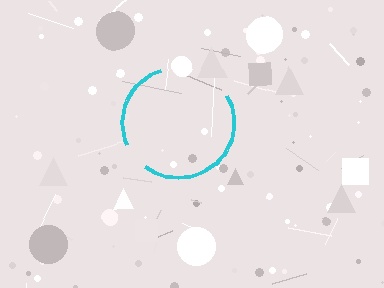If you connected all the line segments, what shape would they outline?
They would outline a circle.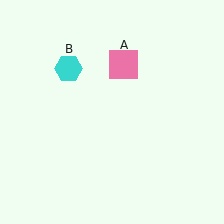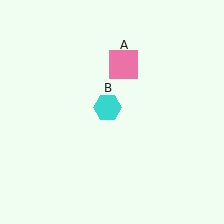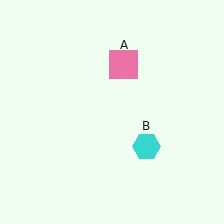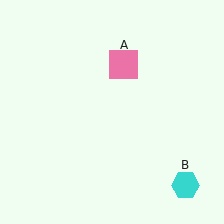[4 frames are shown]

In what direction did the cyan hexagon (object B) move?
The cyan hexagon (object B) moved down and to the right.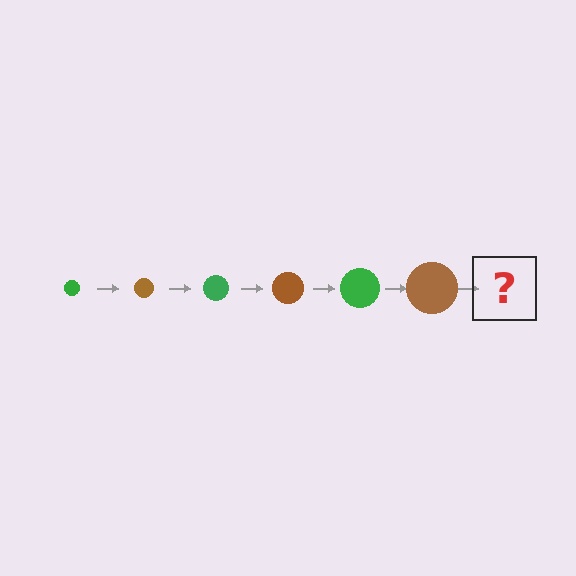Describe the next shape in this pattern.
It should be a green circle, larger than the previous one.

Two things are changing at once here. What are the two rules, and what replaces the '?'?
The two rules are that the circle grows larger each step and the color cycles through green and brown. The '?' should be a green circle, larger than the previous one.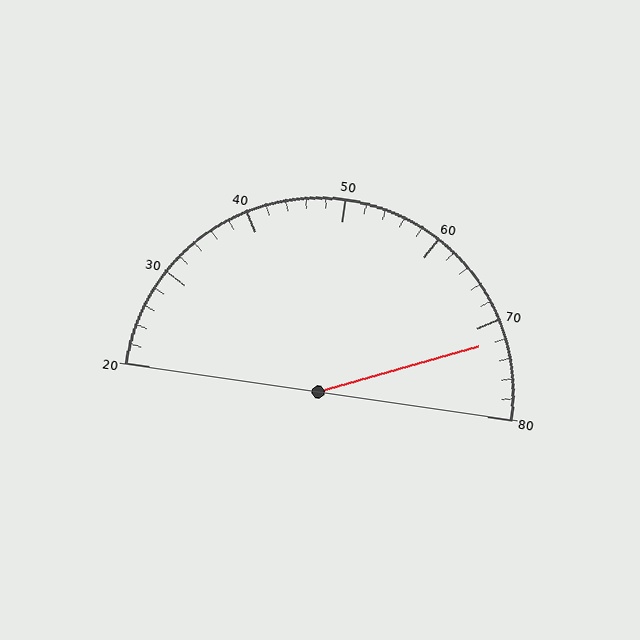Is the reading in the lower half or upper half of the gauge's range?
The reading is in the upper half of the range (20 to 80).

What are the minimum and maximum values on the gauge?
The gauge ranges from 20 to 80.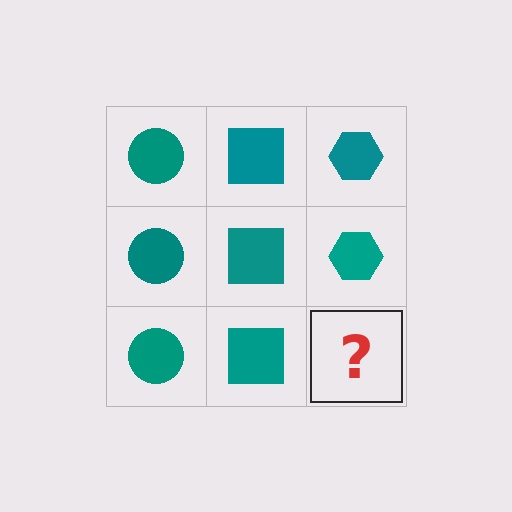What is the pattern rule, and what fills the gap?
The rule is that each column has a consistent shape. The gap should be filled with a teal hexagon.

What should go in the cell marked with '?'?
The missing cell should contain a teal hexagon.